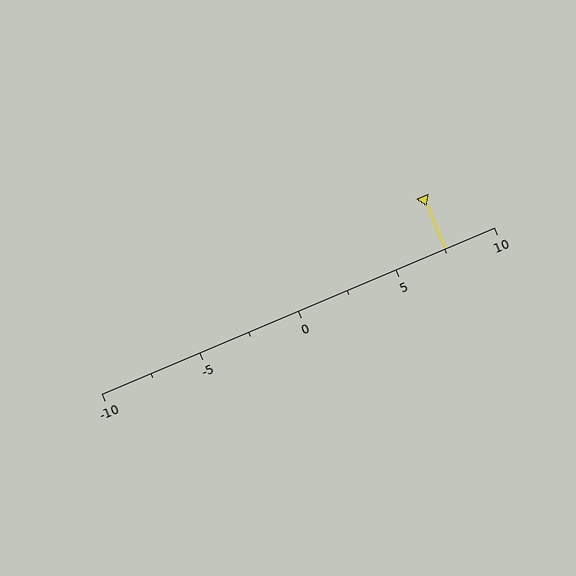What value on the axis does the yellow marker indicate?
The marker indicates approximately 7.5.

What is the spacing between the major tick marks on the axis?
The major ticks are spaced 5 apart.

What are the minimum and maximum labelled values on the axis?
The axis runs from -10 to 10.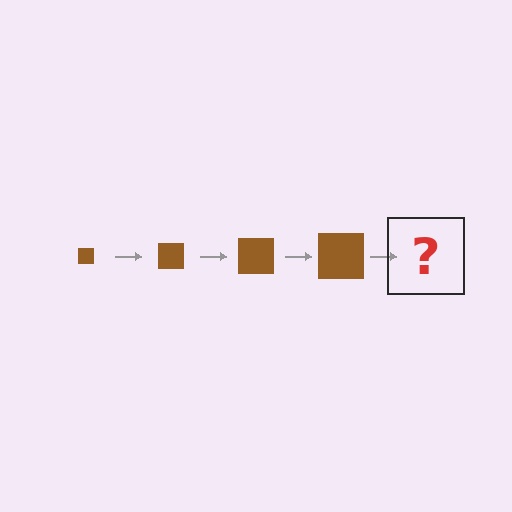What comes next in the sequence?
The next element should be a brown square, larger than the previous one.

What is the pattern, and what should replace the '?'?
The pattern is that the square gets progressively larger each step. The '?' should be a brown square, larger than the previous one.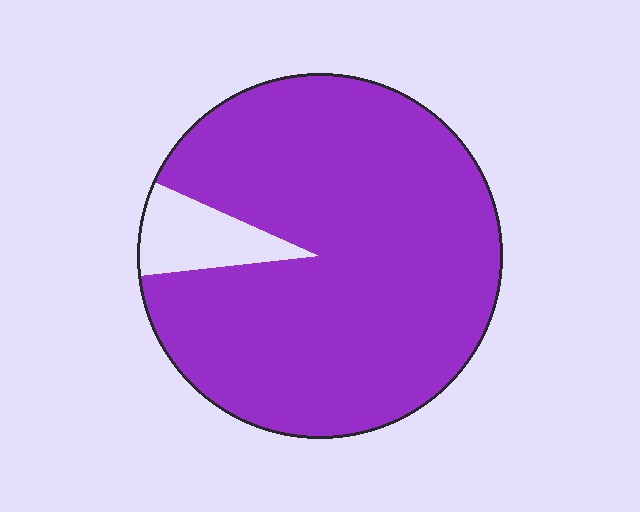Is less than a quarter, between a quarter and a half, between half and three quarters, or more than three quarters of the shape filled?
More than three quarters.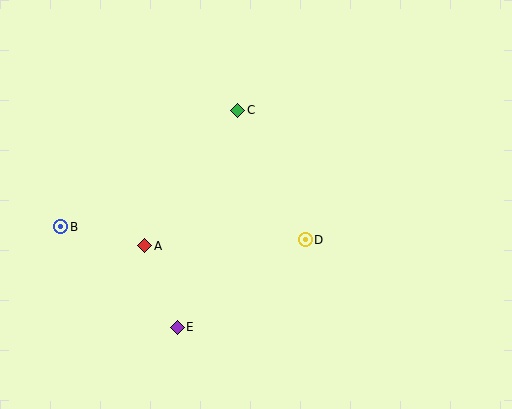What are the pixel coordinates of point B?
Point B is at (61, 227).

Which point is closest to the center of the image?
Point D at (305, 240) is closest to the center.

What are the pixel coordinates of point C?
Point C is at (238, 110).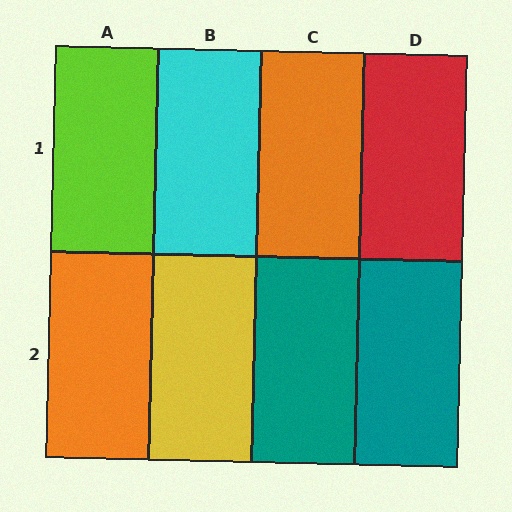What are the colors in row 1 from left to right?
Lime, cyan, orange, red.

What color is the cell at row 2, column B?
Yellow.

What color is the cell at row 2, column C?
Teal.